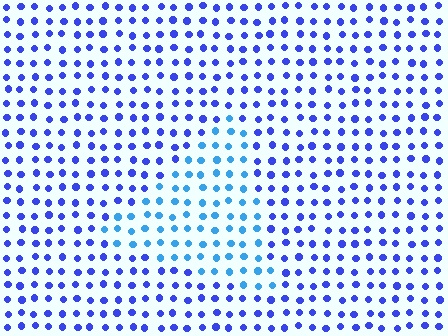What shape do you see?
I see a triangle.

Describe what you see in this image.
The image is filled with small blue elements in a uniform arrangement. A triangle-shaped region is visible where the elements are tinted to a slightly different hue, forming a subtle color boundary.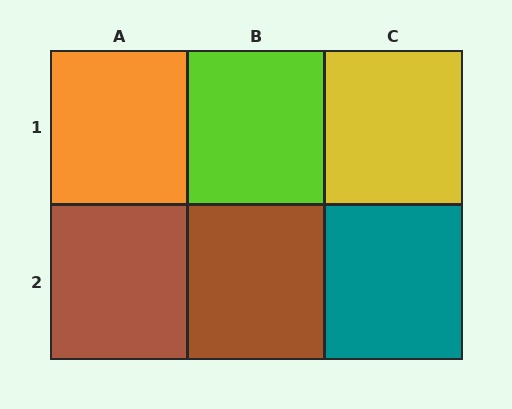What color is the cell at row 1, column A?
Orange.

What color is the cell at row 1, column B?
Lime.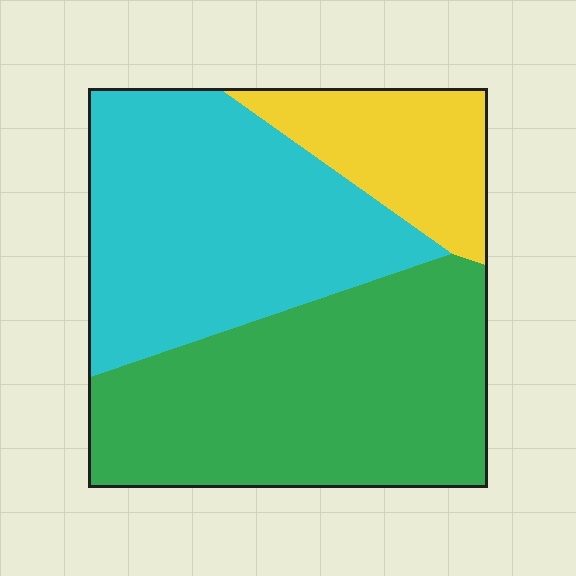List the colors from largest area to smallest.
From largest to smallest: green, cyan, yellow.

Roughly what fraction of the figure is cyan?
Cyan takes up about two fifths (2/5) of the figure.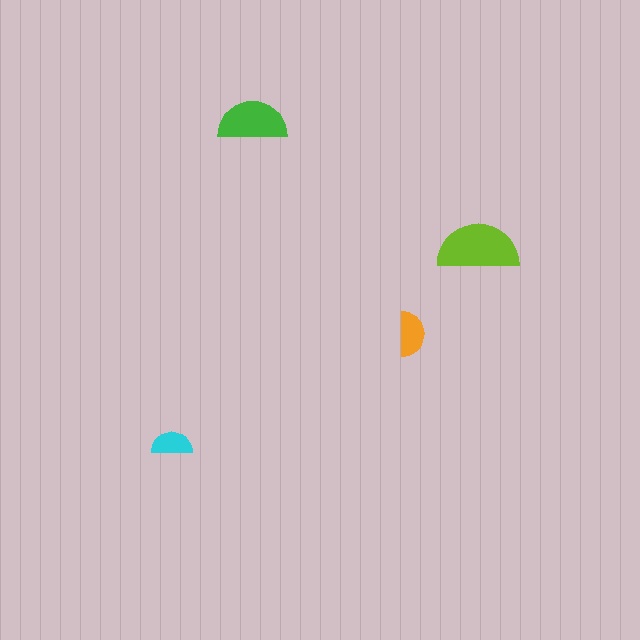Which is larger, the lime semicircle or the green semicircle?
The lime one.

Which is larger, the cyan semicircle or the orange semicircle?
The orange one.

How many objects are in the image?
There are 4 objects in the image.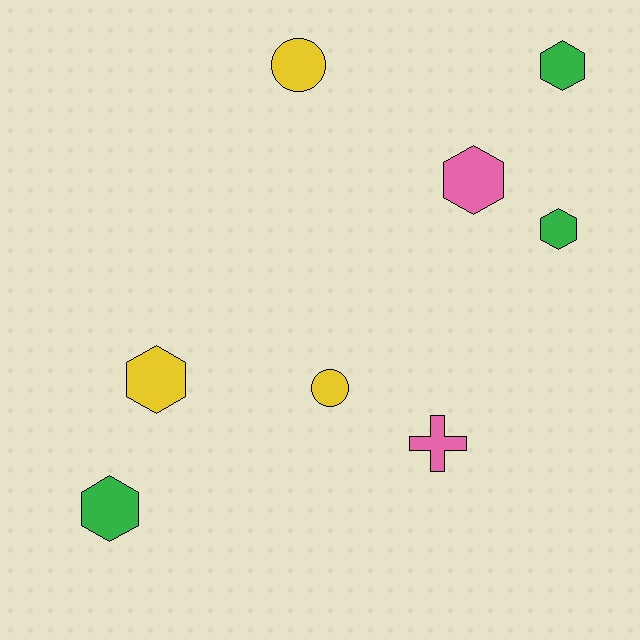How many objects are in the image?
There are 8 objects.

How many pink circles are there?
There are no pink circles.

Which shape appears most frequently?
Hexagon, with 5 objects.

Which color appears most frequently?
Green, with 3 objects.